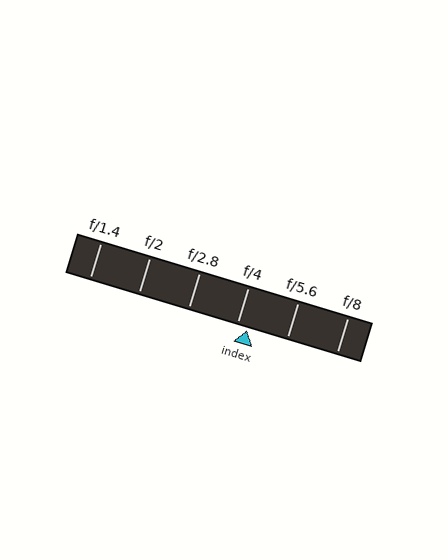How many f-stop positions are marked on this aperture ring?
There are 6 f-stop positions marked.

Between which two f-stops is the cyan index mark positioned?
The index mark is between f/4 and f/5.6.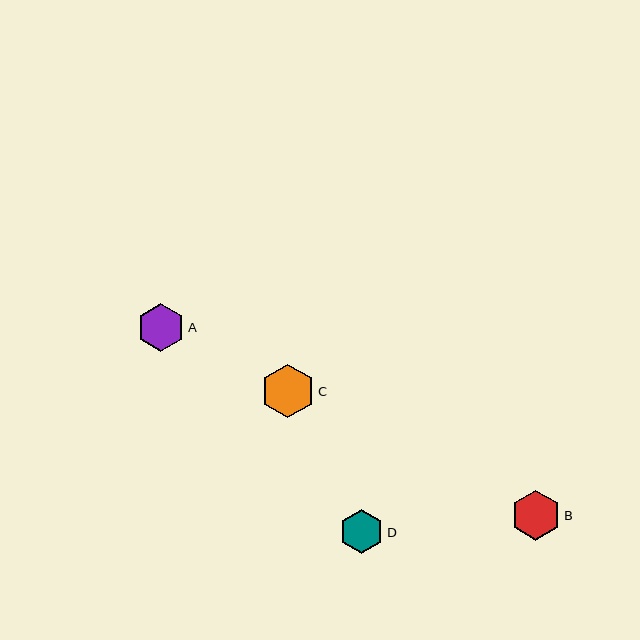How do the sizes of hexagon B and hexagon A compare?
Hexagon B and hexagon A are approximately the same size.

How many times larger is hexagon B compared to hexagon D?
Hexagon B is approximately 1.1 times the size of hexagon D.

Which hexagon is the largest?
Hexagon C is the largest with a size of approximately 53 pixels.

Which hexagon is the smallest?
Hexagon D is the smallest with a size of approximately 44 pixels.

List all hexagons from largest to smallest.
From largest to smallest: C, B, A, D.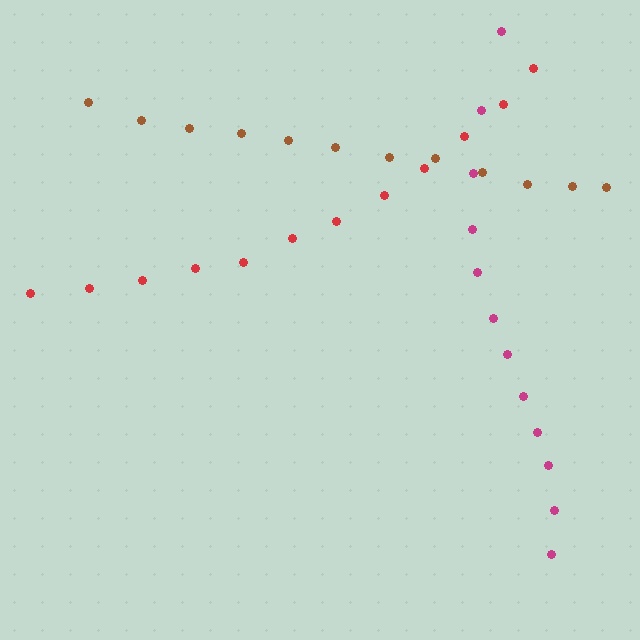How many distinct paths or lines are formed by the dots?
There are 3 distinct paths.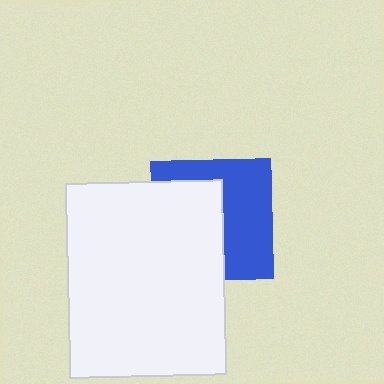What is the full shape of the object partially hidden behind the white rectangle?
The partially hidden object is a blue square.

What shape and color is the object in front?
The object in front is a white rectangle.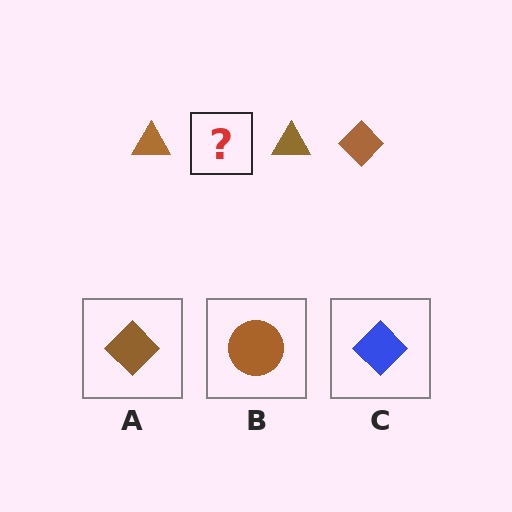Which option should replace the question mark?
Option A.